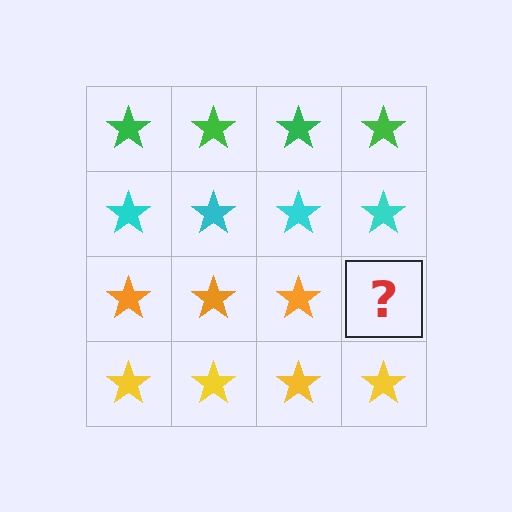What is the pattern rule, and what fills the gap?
The rule is that each row has a consistent color. The gap should be filled with an orange star.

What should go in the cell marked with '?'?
The missing cell should contain an orange star.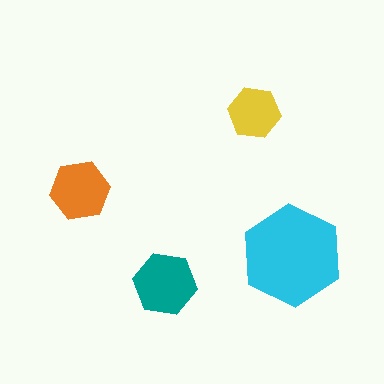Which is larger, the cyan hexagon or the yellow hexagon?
The cyan one.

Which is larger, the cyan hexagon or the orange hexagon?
The cyan one.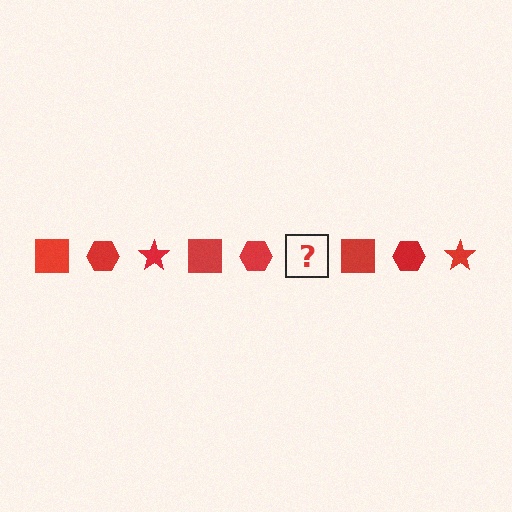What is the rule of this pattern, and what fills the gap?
The rule is that the pattern cycles through square, hexagon, star shapes in red. The gap should be filled with a red star.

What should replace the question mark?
The question mark should be replaced with a red star.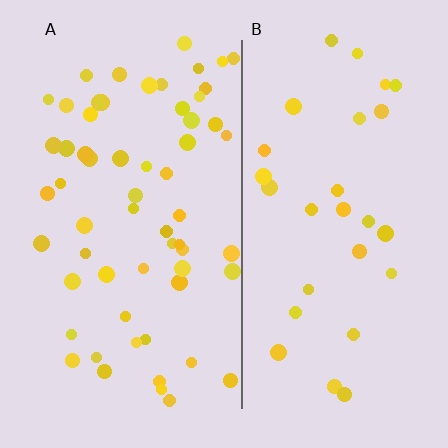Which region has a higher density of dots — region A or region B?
A (the left).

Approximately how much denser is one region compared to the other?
Approximately 2.1× — region A over region B.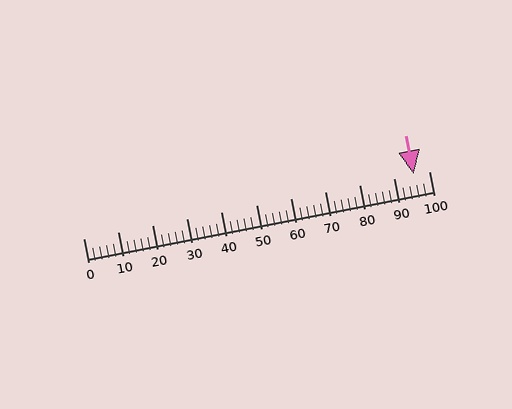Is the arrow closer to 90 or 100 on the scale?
The arrow is closer to 100.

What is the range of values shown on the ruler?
The ruler shows values from 0 to 100.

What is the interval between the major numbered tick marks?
The major tick marks are spaced 10 units apart.